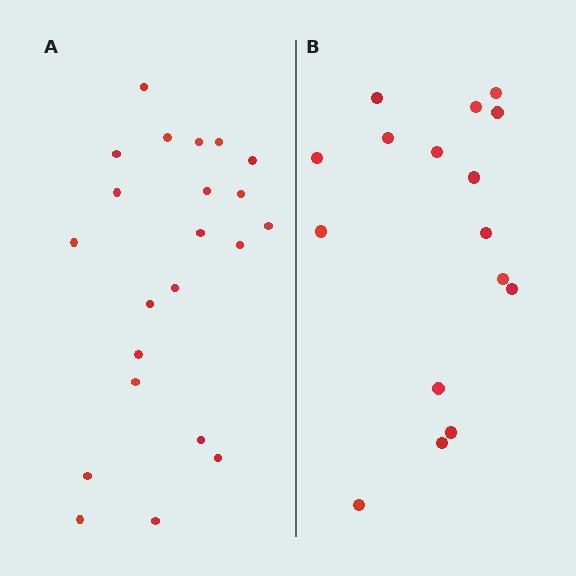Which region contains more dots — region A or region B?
Region A (the left region) has more dots.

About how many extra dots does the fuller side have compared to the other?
Region A has about 6 more dots than region B.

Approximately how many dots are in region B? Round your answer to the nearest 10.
About 20 dots. (The exact count is 16, which rounds to 20.)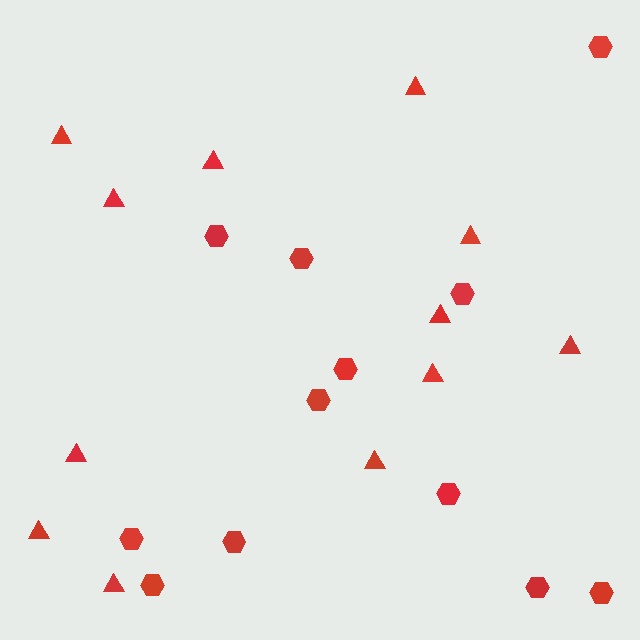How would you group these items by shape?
There are 2 groups: one group of triangles (12) and one group of hexagons (12).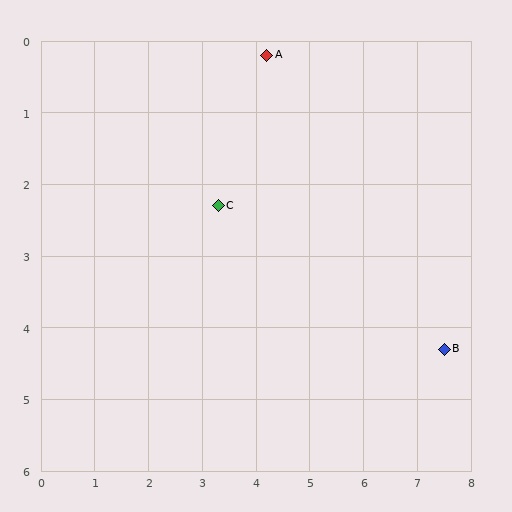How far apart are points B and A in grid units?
Points B and A are about 5.3 grid units apart.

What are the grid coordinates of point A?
Point A is at approximately (4.2, 0.2).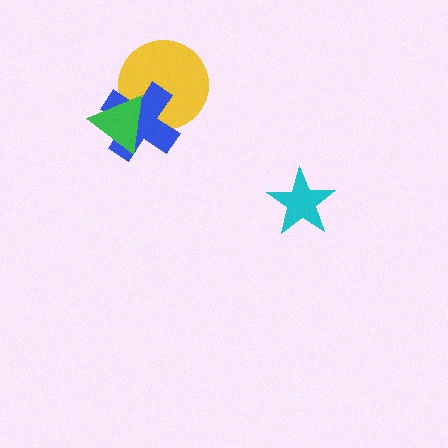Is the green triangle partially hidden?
No, no other shape covers it.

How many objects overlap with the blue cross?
2 objects overlap with the blue cross.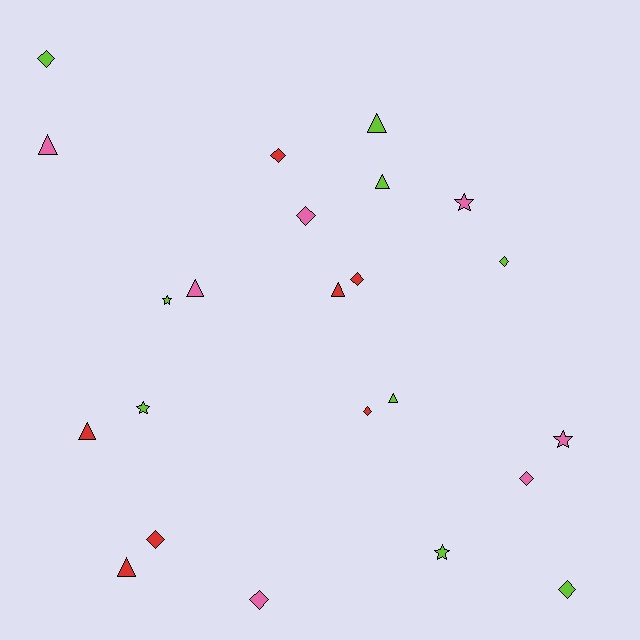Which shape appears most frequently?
Diamond, with 10 objects.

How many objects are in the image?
There are 23 objects.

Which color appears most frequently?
Lime, with 9 objects.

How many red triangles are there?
There are 3 red triangles.